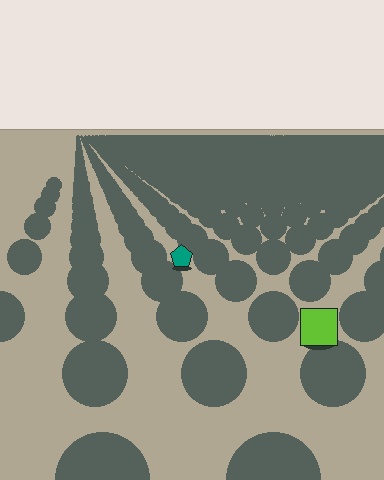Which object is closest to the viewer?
The lime square is closest. The texture marks near it are larger and more spread out.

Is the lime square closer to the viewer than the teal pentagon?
Yes. The lime square is closer — you can tell from the texture gradient: the ground texture is coarser near it.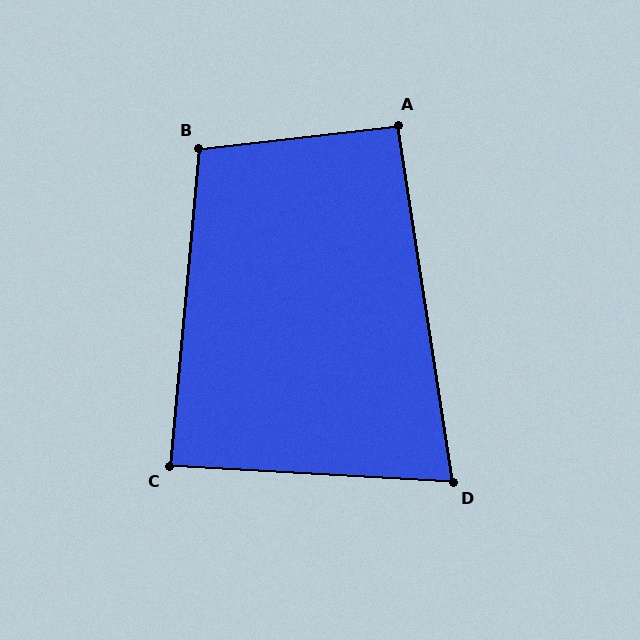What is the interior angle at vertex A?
Approximately 92 degrees (approximately right).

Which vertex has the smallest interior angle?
D, at approximately 78 degrees.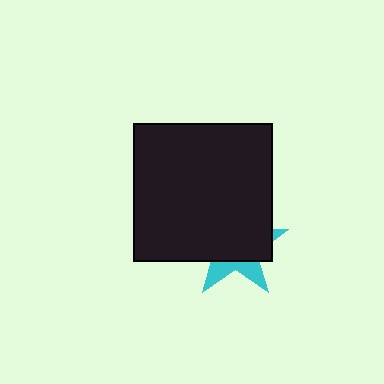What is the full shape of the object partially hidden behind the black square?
The partially hidden object is a cyan star.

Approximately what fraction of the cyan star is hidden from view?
Roughly 70% of the cyan star is hidden behind the black square.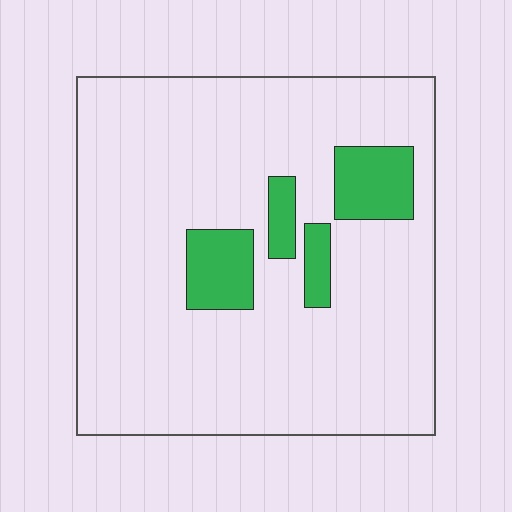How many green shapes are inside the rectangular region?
4.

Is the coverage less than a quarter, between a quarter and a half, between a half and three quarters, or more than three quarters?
Less than a quarter.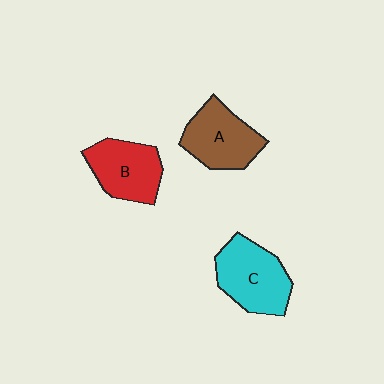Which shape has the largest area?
Shape C (cyan).